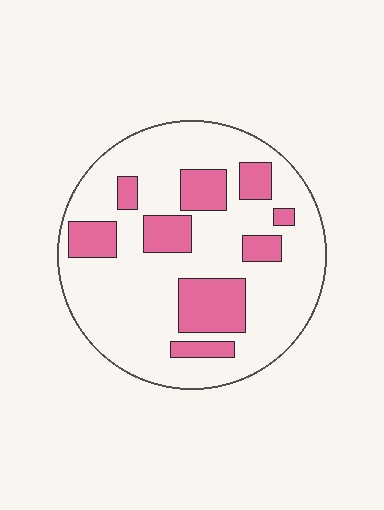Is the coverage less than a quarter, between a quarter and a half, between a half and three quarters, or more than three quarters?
Less than a quarter.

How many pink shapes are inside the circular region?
9.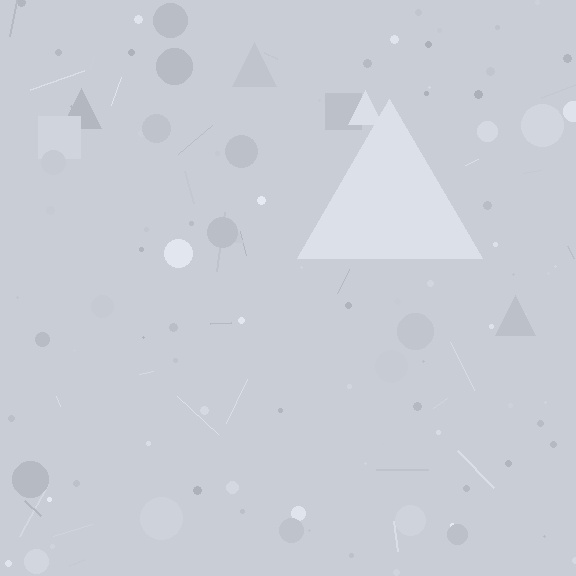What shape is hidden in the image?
A triangle is hidden in the image.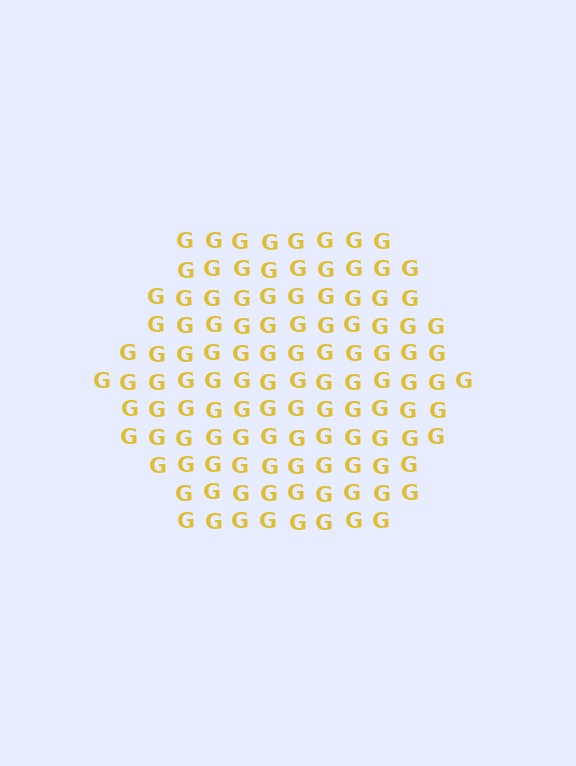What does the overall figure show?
The overall figure shows a hexagon.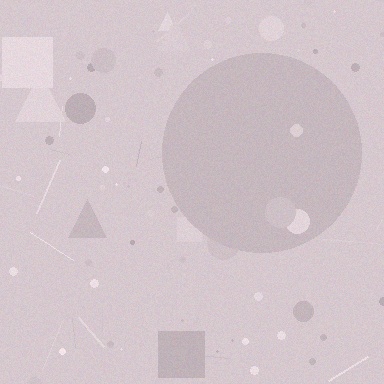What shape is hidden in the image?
A circle is hidden in the image.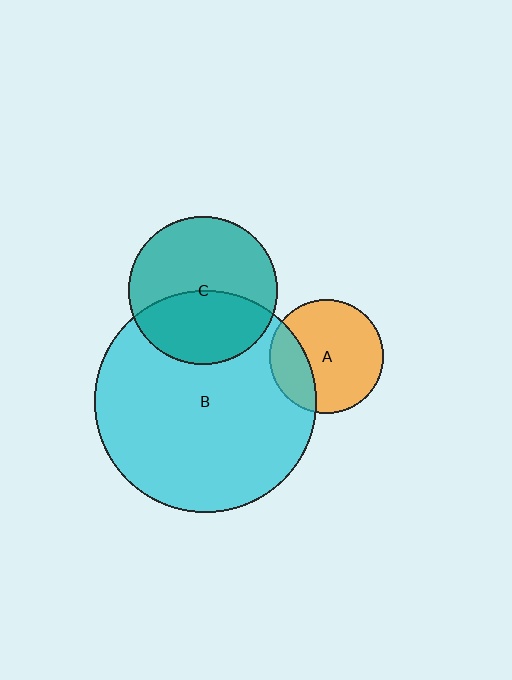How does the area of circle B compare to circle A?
Approximately 3.8 times.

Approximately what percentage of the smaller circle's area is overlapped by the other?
Approximately 45%.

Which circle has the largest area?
Circle B (cyan).